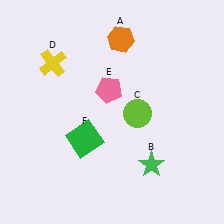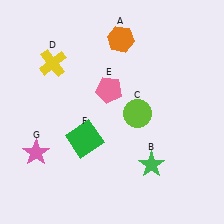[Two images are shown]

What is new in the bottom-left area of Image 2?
A pink star (G) was added in the bottom-left area of Image 2.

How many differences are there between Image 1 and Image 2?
There is 1 difference between the two images.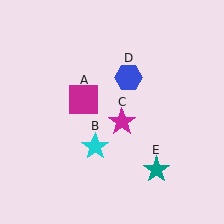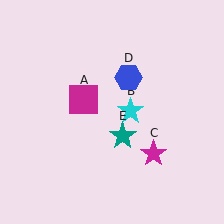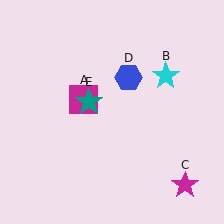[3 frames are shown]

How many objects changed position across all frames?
3 objects changed position: cyan star (object B), magenta star (object C), teal star (object E).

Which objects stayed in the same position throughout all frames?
Magenta square (object A) and blue hexagon (object D) remained stationary.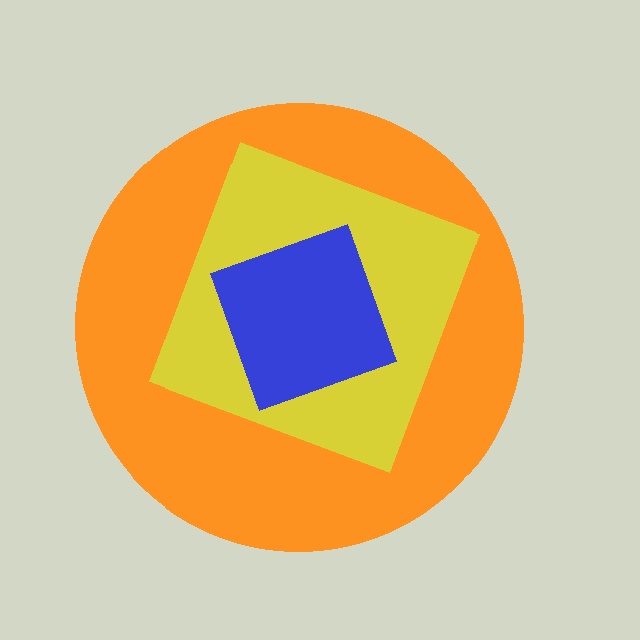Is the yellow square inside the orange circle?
Yes.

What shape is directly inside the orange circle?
The yellow square.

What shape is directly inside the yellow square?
The blue diamond.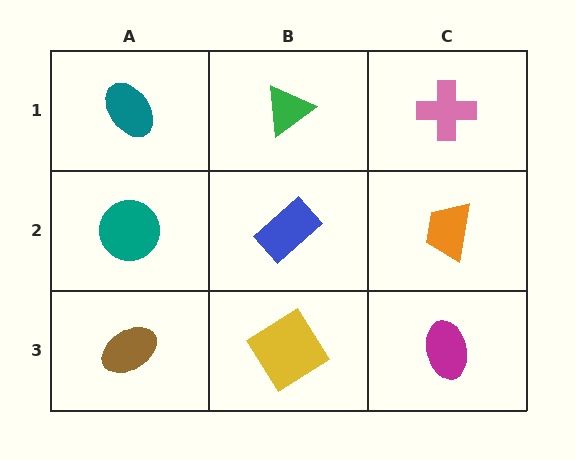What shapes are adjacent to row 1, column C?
An orange trapezoid (row 2, column C), a green triangle (row 1, column B).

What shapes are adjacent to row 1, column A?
A teal circle (row 2, column A), a green triangle (row 1, column B).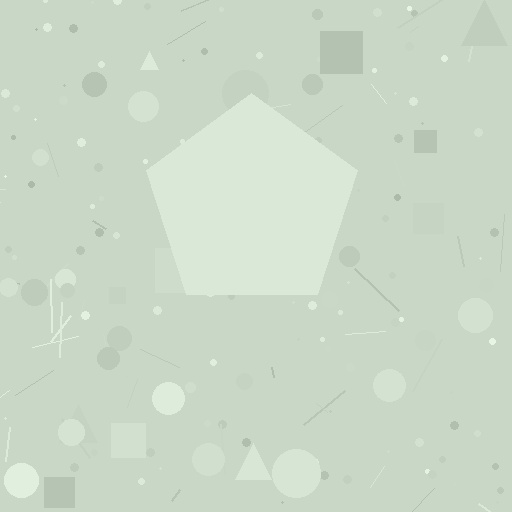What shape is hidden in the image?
A pentagon is hidden in the image.